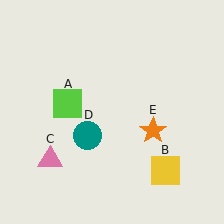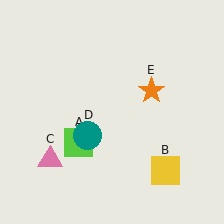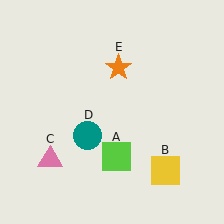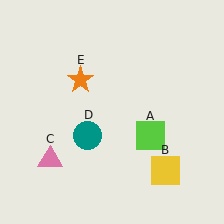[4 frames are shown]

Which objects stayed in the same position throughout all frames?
Yellow square (object B) and pink triangle (object C) and teal circle (object D) remained stationary.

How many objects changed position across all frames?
2 objects changed position: lime square (object A), orange star (object E).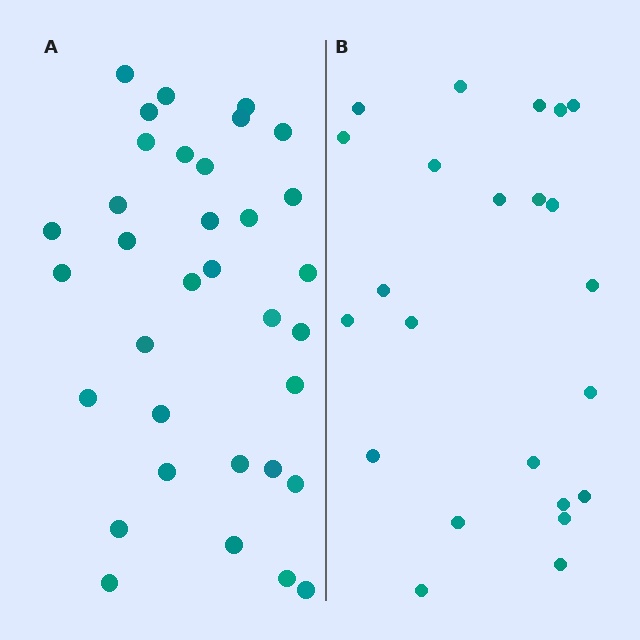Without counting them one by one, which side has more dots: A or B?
Region A (the left region) has more dots.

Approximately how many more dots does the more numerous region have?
Region A has roughly 12 or so more dots than region B.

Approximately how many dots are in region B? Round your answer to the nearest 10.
About 20 dots. (The exact count is 23, which rounds to 20.)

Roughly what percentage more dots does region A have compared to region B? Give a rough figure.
About 50% more.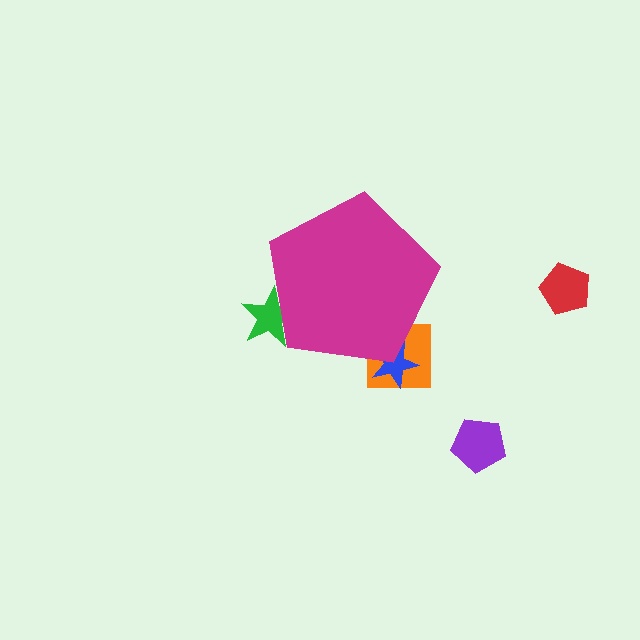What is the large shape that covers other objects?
A magenta pentagon.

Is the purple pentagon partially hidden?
No, the purple pentagon is fully visible.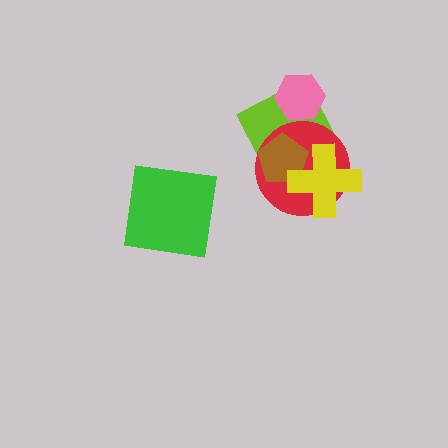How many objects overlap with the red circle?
3 objects overlap with the red circle.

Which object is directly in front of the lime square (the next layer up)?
The pink hexagon is directly in front of the lime square.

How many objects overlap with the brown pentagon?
3 objects overlap with the brown pentagon.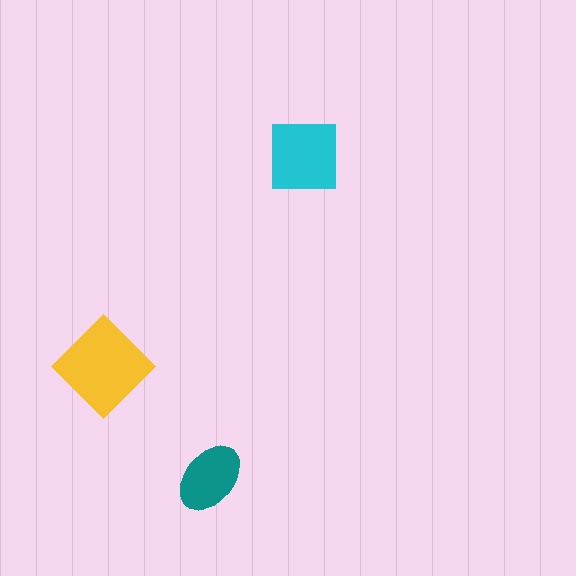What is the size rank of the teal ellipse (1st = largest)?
3rd.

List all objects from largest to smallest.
The yellow diamond, the cyan square, the teal ellipse.